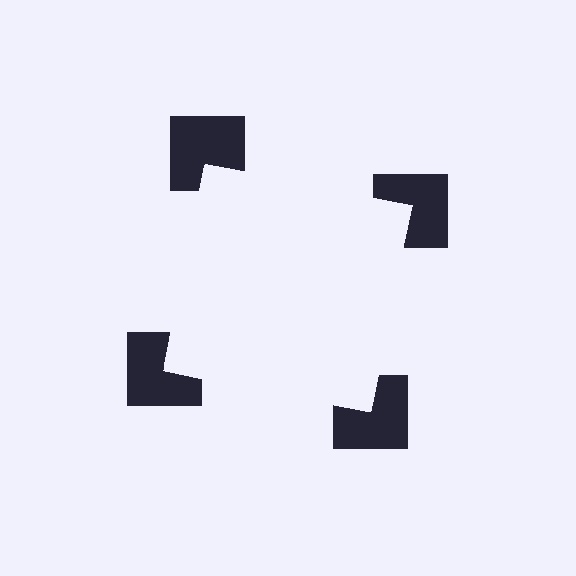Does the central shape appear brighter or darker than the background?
It typically appears slightly brighter than the background, even though no actual brightness change is drawn.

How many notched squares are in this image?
There are 4 — one at each vertex of the illusory square.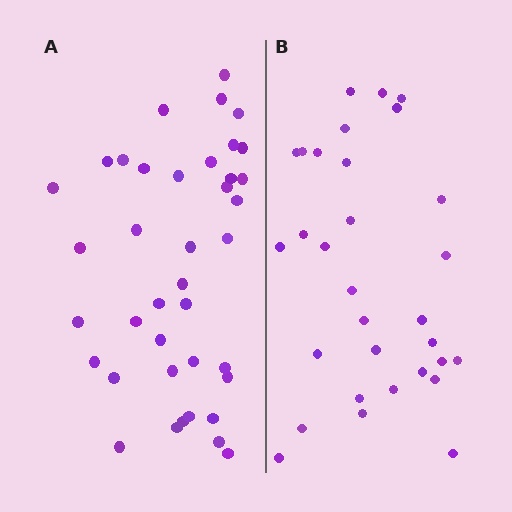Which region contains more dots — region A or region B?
Region A (the left region) has more dots.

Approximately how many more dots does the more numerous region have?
Region A has roughly 8 or so more dots than region B.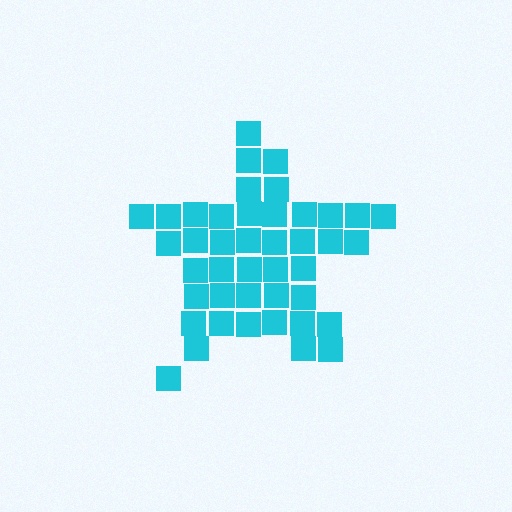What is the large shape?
The large shape is a star.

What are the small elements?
The small elements are squares.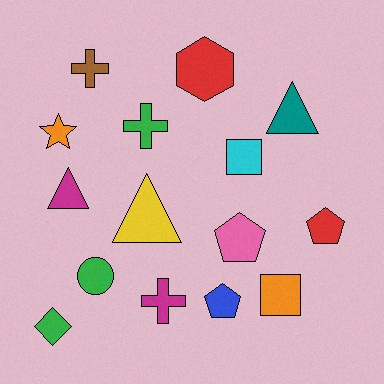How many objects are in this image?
There are 15 objects.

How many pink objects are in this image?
There is 1 pink object.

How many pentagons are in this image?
There are 3 pentagons.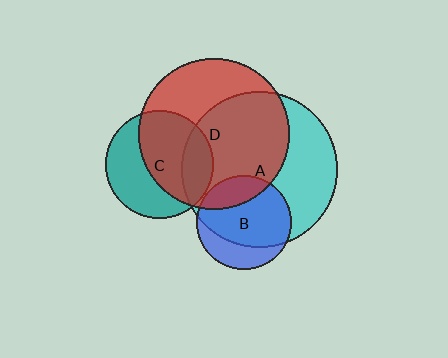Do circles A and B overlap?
Yes.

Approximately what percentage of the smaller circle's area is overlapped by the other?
Approximately 75%.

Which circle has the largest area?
Circle A (cyan).